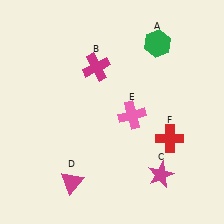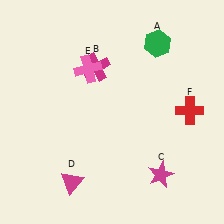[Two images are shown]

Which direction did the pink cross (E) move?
The pink cross (E) moved up.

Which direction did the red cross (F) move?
The red cross (F) moved up.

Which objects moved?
The objects that moved are: the pink cross (E), the red cross (F).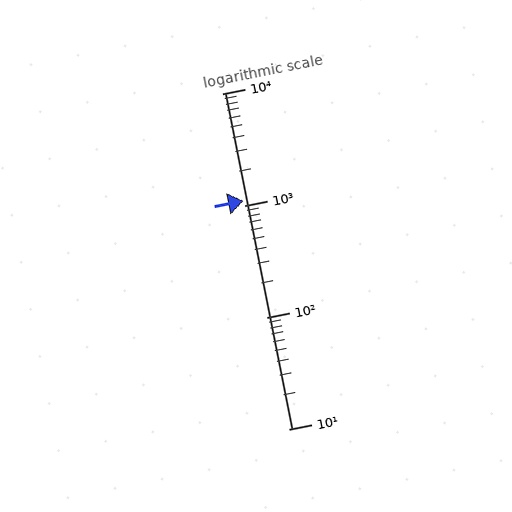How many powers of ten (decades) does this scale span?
The scale spans 3 decades, from 10 to 10000.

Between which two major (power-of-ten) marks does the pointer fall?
The pointer is between 1000 and 10000.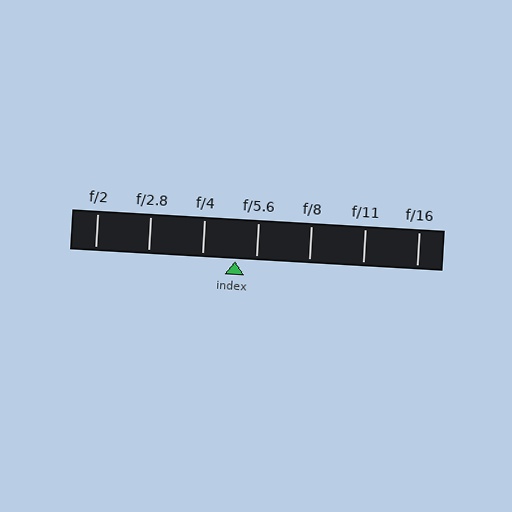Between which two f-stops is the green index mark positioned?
The index mark is between f/4 and f/5.6.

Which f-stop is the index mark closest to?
The index mark is closest to f/5.6.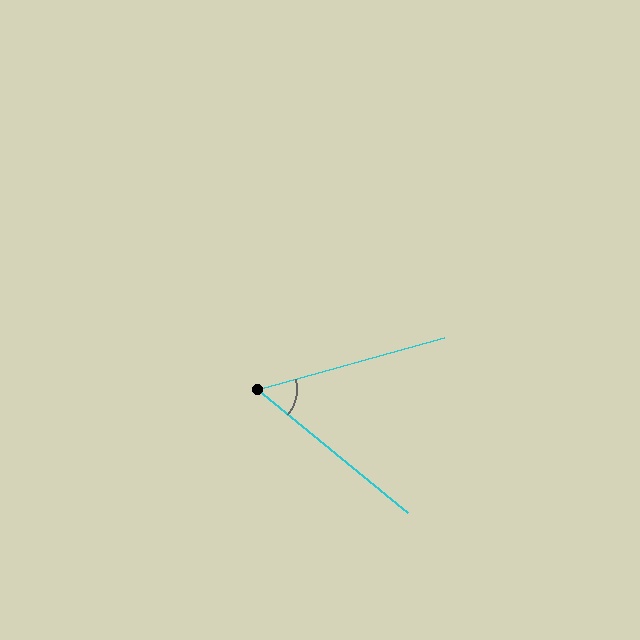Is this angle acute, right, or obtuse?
It is acute.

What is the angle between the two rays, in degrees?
Approximately 55 degrees.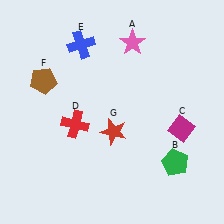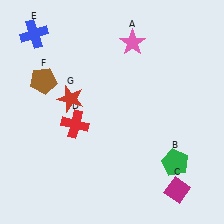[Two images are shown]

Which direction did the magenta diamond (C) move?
The magenta diamond (C) moved down.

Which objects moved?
The objects that moved are: the magenta diamond (C), the blue cross (E), the red star (G).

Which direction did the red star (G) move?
The red star (G) moved left.